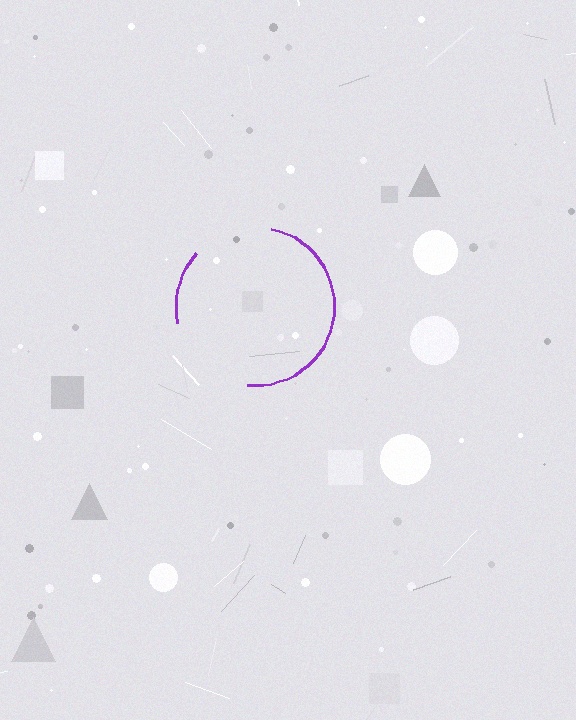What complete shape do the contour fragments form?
The contour fragments form a circle.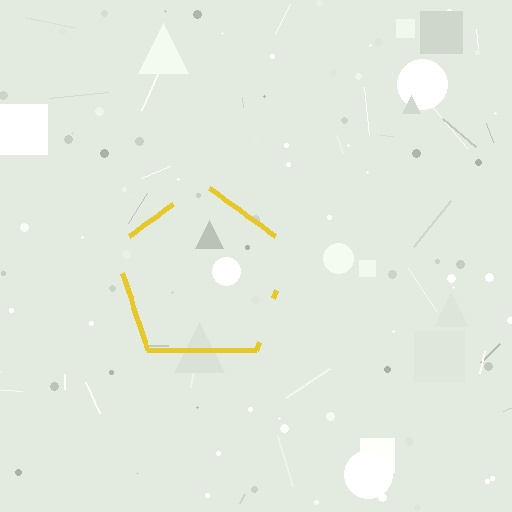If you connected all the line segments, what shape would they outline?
They would outline a pentagon.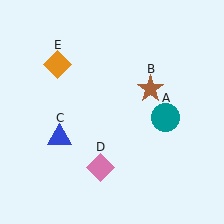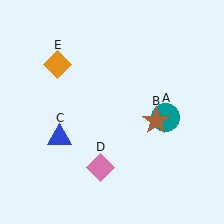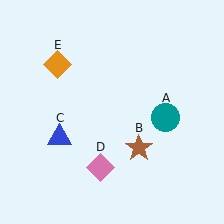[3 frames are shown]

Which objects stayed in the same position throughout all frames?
Teal circle (object A) and blue triangle (object C) and pink diamond (object D) and orange diamond (object E) remained stationary.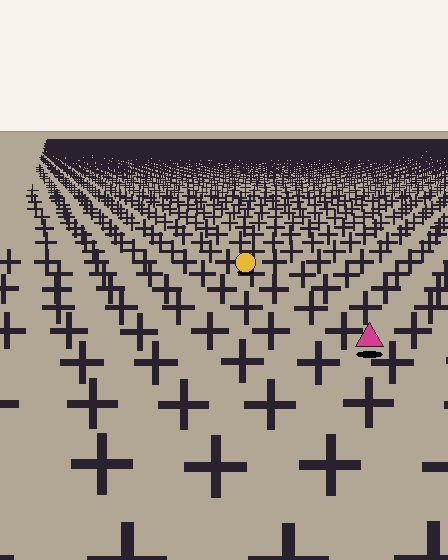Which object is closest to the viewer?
The magenta triangle is closest. The texture marks near it are larger and more spread out.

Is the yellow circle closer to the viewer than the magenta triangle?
No. The magenta triangle is closer — you can tell from the texture gradient: the ground texture is coarser near it.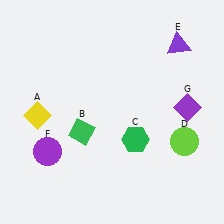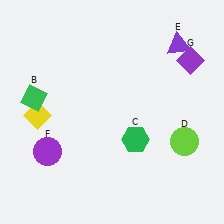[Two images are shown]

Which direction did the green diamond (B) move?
The green diamond (B) moved left.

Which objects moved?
The objects that moved are: the green diamond (B), the purple diamond (G).